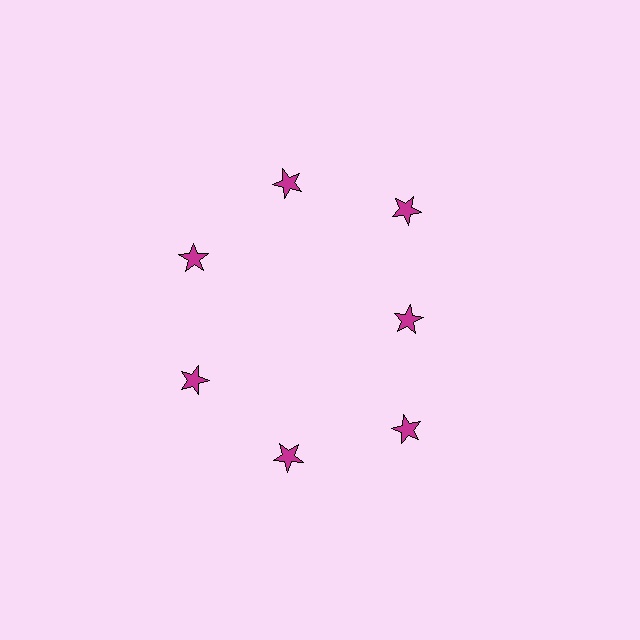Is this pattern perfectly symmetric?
No. The 7 magenta stars are arranged in a ring, but one element near the 3 o'clock position is pulled inward toward the center, breaking the 7-fold rotational symmetry.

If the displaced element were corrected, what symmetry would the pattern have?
It would have 7-fold rotational symmetry — the pattern would map onto itself every 51 degrees.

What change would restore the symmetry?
The symmetry would be restored by moving it outward, back onto the ring so that all 7 stars sit at equal angles and equal distance from the center.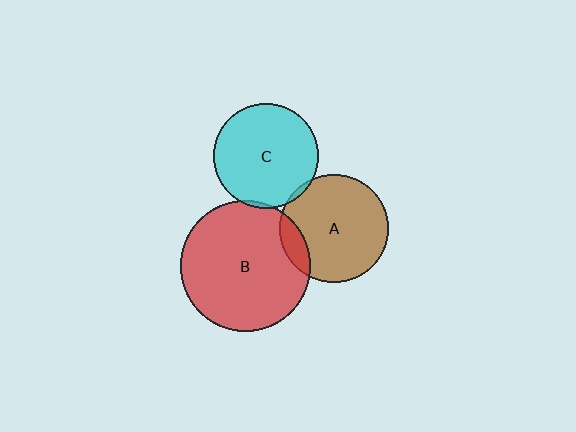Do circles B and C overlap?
Yes.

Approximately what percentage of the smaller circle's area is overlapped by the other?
Approximately 5%.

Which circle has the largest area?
Circle B (red).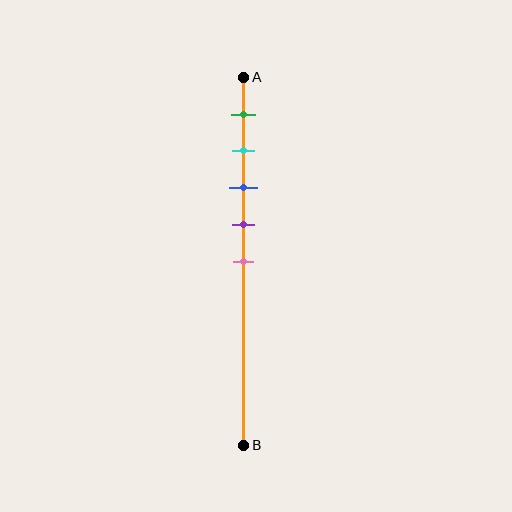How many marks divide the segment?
There are 5 marks dividing the segment.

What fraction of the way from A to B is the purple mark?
The purple mark is approximately 40% (0.4) of the way from A to B.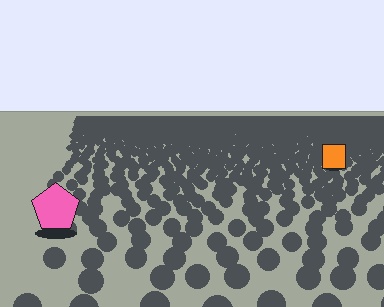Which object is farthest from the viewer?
The orange square is farthest from the viewer. It appears smaller and the ground texture around it is denser.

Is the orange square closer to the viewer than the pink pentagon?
No. The pink pentagon is closer — you can tell from the texture gradient: the ground texture is coarser near it.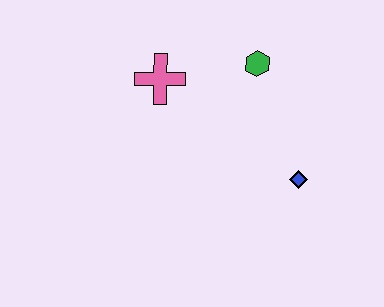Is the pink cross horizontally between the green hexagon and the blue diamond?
No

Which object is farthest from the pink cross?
The blue diamond is farthest from the pink cross.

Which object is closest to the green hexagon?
The pink cross is closest to the green hexagon.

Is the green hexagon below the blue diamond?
No